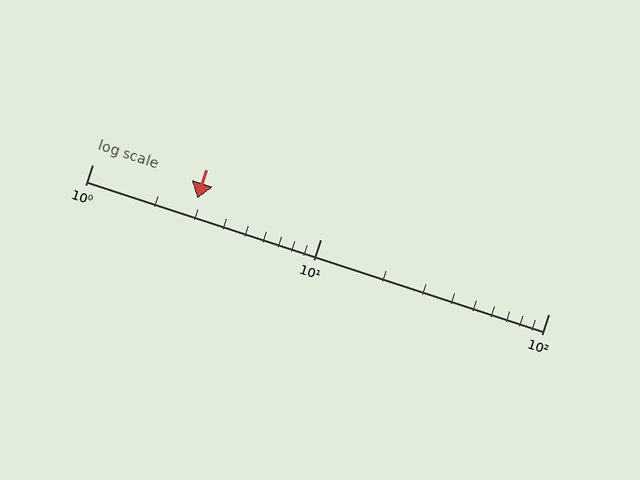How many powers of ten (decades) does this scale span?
The scale spans 2 decades, from 1 to 100.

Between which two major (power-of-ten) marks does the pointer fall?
The pointer is between 1 and 10.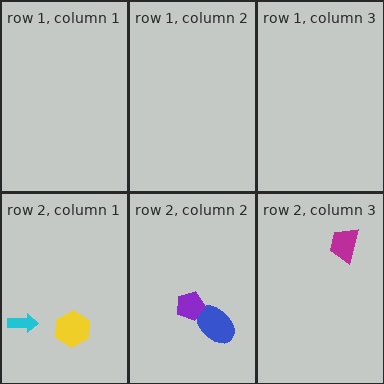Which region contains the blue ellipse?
The row 2, column 2 region.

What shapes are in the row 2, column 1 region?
The cyan arrow, the yellow hexagon.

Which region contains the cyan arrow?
The row 2, column 1 region.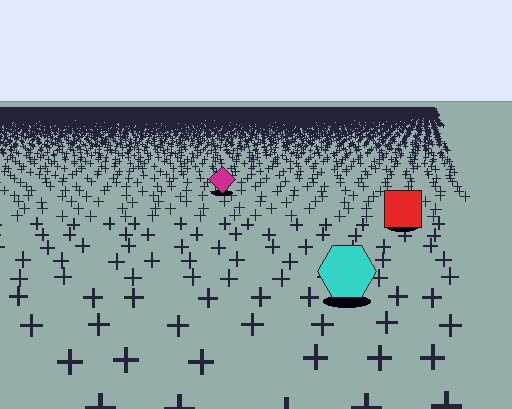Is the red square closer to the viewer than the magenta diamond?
Yes. The red square is closer — you can tell from the texture gradient: the ground texture is coarser near it.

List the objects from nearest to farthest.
From nearest to farthest: the cyan hexagon, the red square, the magenta diamond.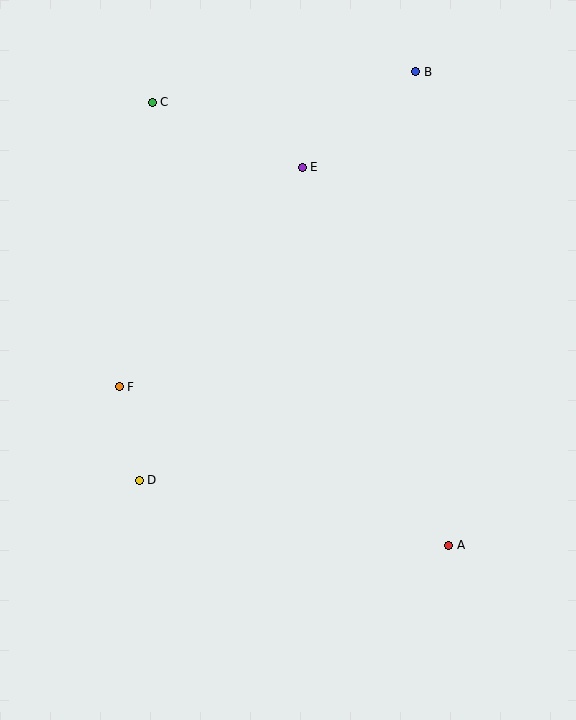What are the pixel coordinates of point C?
Point C is at (152, 102).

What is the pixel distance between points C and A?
The distance between C and A is 533 pixels.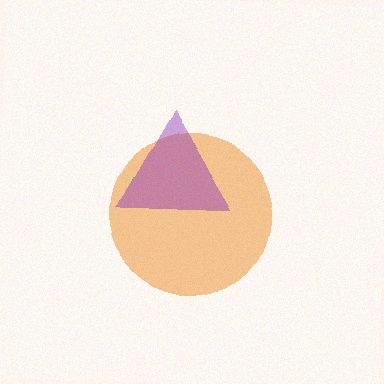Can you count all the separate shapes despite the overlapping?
Yes, there are 2 separate shapes.